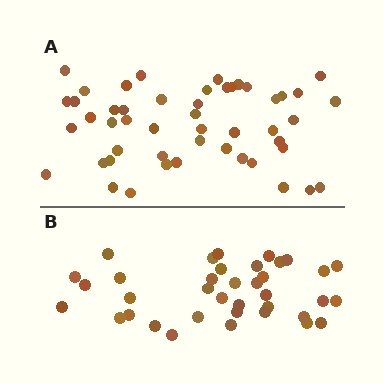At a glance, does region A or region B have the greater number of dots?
Region A (the top region) has more dots.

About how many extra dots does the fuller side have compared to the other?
Region A has roughly 12 or so more dots than region B.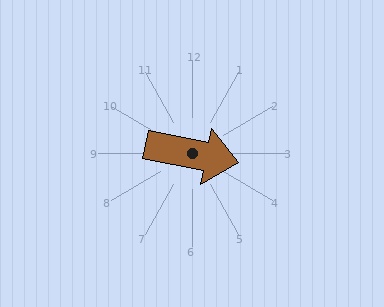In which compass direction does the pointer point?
East.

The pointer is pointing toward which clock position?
Roughly 3 o'clock.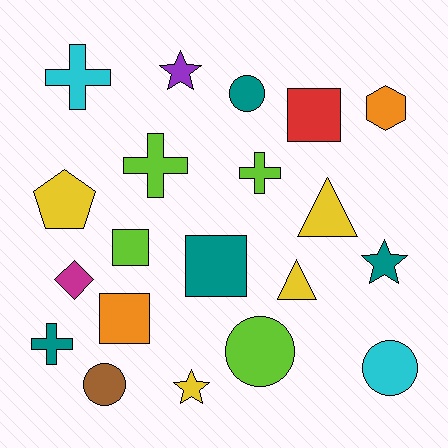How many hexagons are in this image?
There is 1 hexagon.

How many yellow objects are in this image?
There are 4 yellow objects.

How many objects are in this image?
There are 20 objects.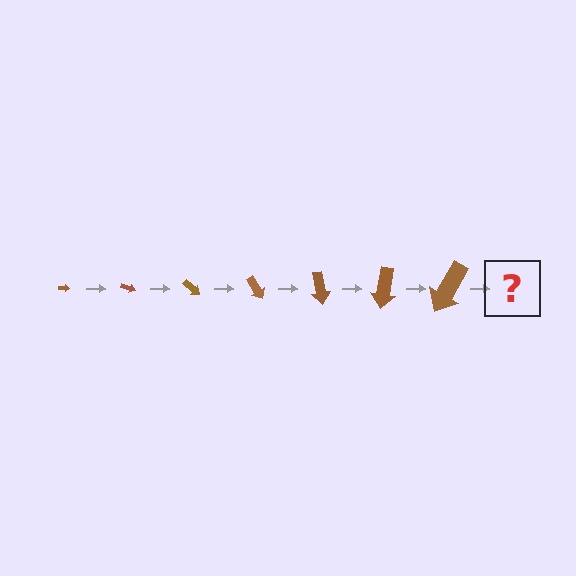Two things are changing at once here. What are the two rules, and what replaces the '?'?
The two rules are that the arrow grows larger each step and it rotates 20 degrees each step. The '?' should be an arrow, larger than the previous one and rotated 140 degrees from the start.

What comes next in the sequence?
The next element should be an arrow, larger than the previous one and rotated 140 degrees from the start.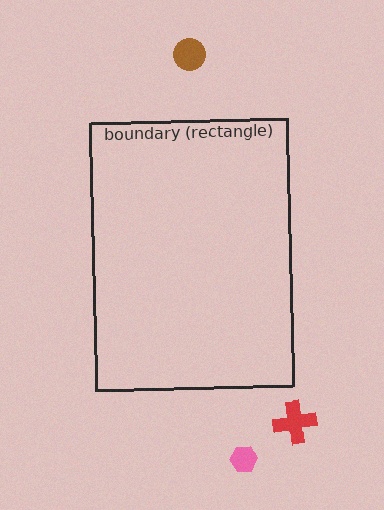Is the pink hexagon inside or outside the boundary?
Outside.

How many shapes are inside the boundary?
0 inside, 3 outside.